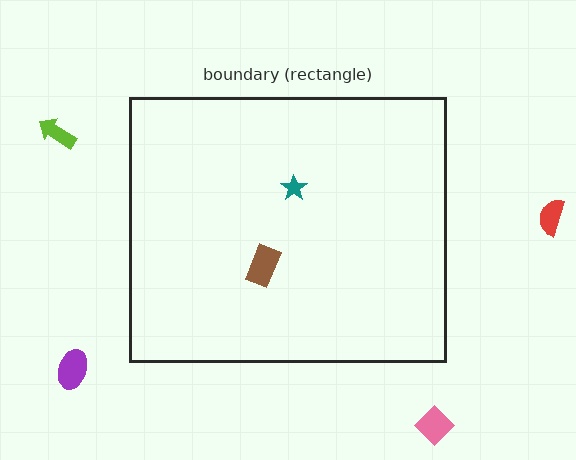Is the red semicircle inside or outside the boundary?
Outside.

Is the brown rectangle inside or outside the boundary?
Inside.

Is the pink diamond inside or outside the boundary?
Outside.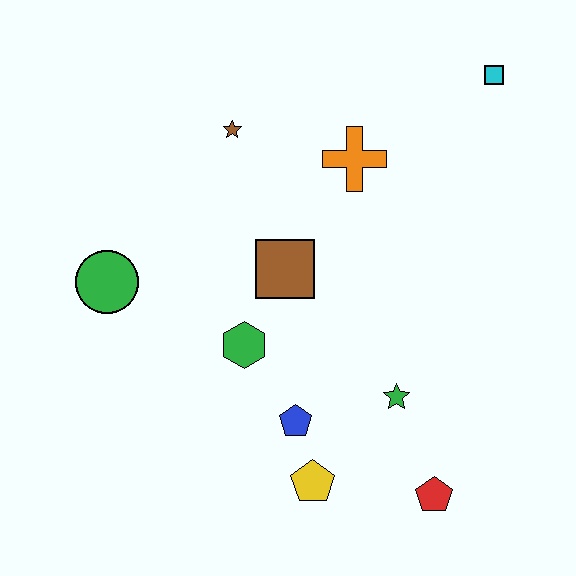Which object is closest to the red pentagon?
The green star is closest to the red pentagon.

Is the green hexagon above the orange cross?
No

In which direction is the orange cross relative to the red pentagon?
The orange cross is above the red pentagon.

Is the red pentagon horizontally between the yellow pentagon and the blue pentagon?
No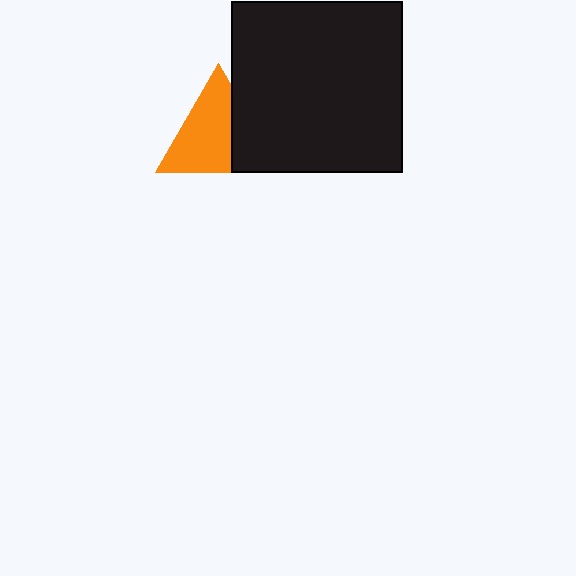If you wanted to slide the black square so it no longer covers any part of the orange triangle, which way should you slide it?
Slide it right — that is the most direct way to separate the two shapes.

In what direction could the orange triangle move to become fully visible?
The orange triangle could move left. That would shift it out from behind the black square entirely.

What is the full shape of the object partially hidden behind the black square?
The partially hidden object is an orange triangle.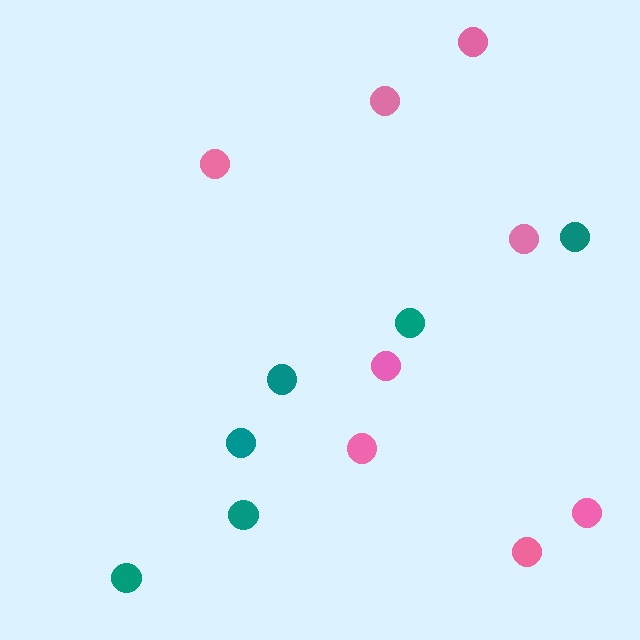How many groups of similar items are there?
There are 2 groups: one group of pink circles (8) and one group of teal circles (6).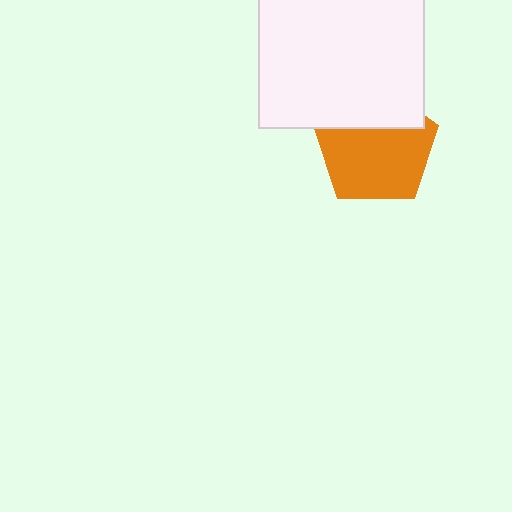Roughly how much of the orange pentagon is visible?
Most of it is visible (roughly 68%).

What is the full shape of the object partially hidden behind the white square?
The partially hidden object is an orange pentagon.